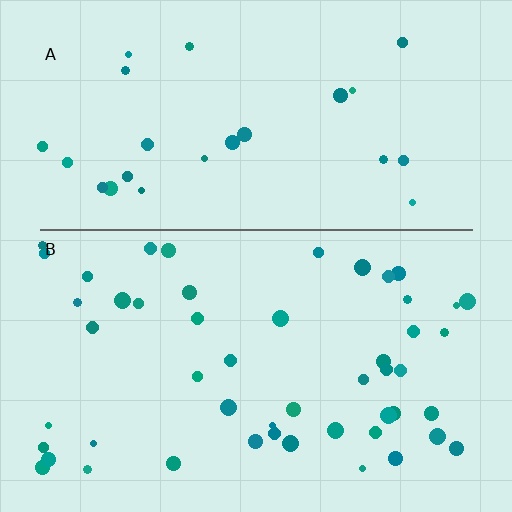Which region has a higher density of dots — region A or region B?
B (the bottom).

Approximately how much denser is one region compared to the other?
Approximately 2.0× — region B over region A.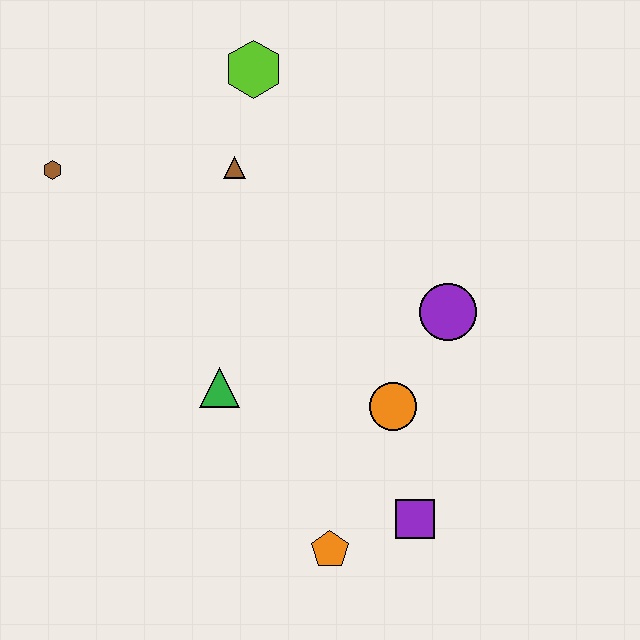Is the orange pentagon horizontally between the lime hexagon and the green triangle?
No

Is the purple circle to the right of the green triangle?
Yes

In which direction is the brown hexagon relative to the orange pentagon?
The brown hexagon is above the orange pentagon.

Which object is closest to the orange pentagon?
The purple square is closest to the orange pentagon.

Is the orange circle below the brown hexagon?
Yes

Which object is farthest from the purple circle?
The brown hexagon is farthest from the purple circle.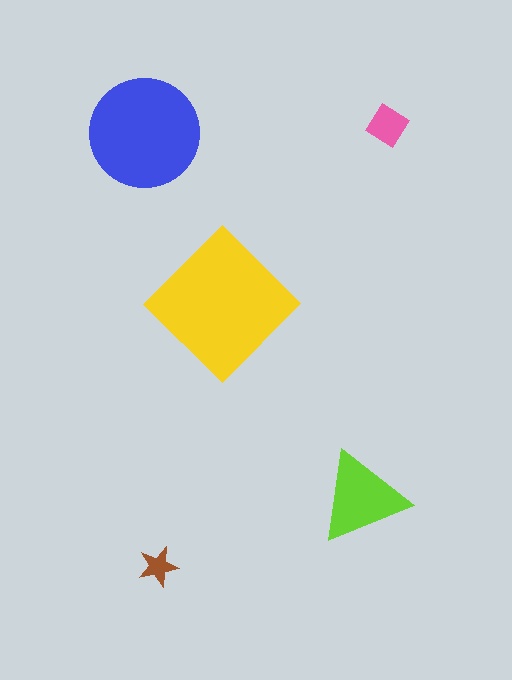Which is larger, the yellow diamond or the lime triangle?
The yellow diamond.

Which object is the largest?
The yellow diamond.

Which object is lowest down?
The brown star is bottommost.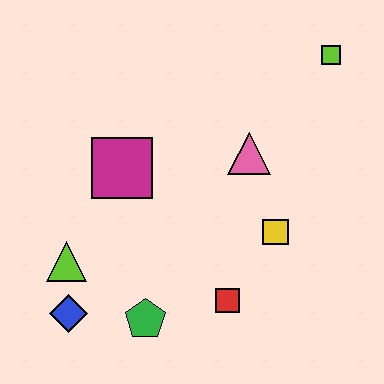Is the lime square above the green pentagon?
Yes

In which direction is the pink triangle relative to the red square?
The pink triangle is above the red square.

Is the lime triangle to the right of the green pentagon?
No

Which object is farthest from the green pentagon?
The lime square is farthest from the green pentagon.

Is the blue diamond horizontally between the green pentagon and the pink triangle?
No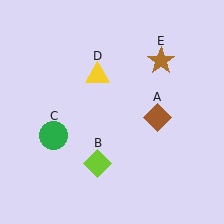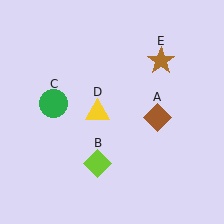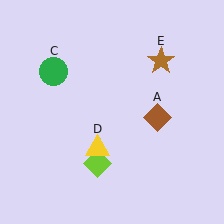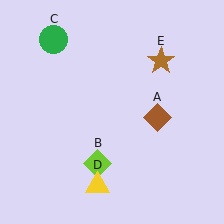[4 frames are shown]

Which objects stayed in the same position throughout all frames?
Brown diamond (object A) and lime diamond (object B) and brown star (object E) remained stationary.